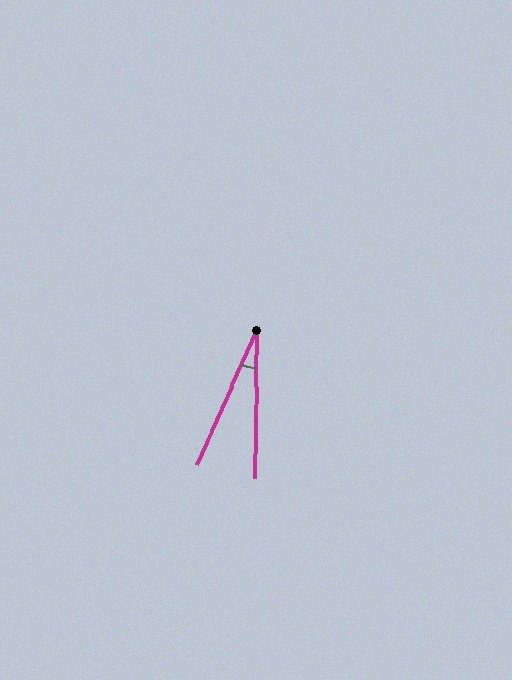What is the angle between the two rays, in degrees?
Approximately 23 degrees.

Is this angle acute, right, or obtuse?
It is acute.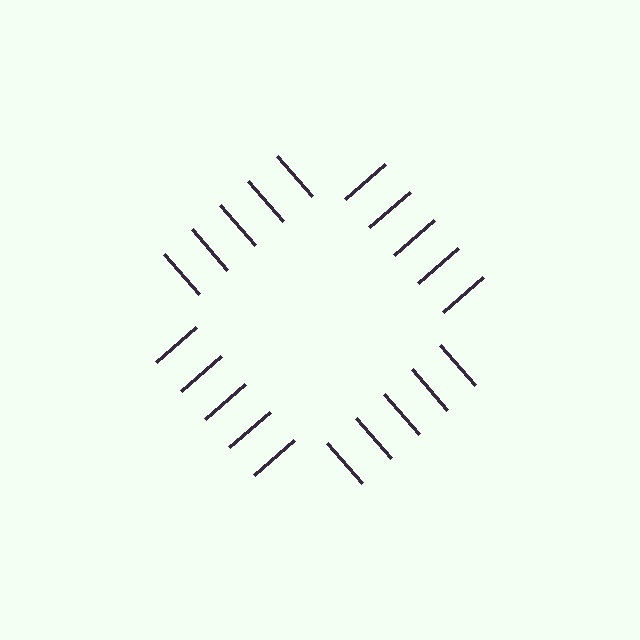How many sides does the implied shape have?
4 sides — the line-ends trace a square.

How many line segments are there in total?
20 — 5 along each of the 4 edges.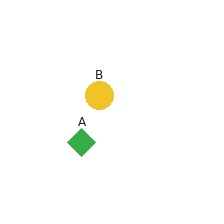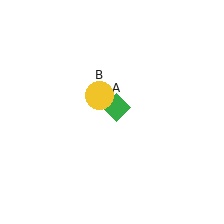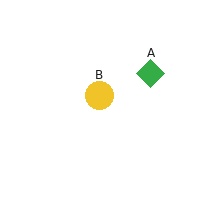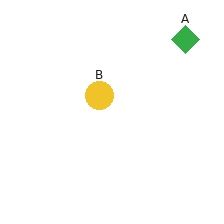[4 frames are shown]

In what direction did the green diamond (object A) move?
The green diamond (object A) moved up and to the right.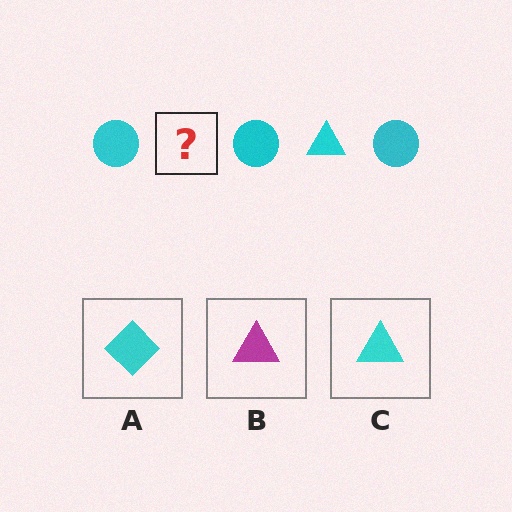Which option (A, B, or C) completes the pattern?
C.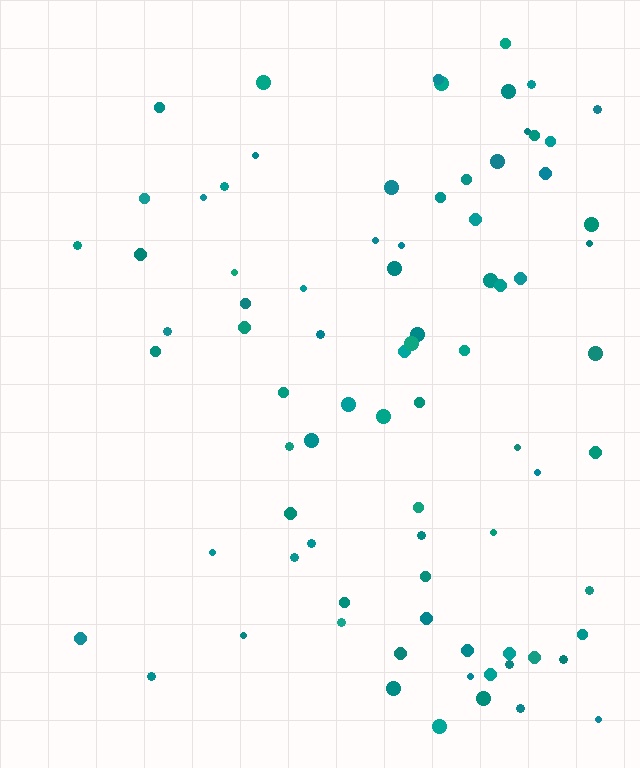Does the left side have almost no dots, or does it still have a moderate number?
Still a moderate number, just noticeably fewer than the right.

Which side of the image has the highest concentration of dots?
The right.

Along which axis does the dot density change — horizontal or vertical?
Horizontal.